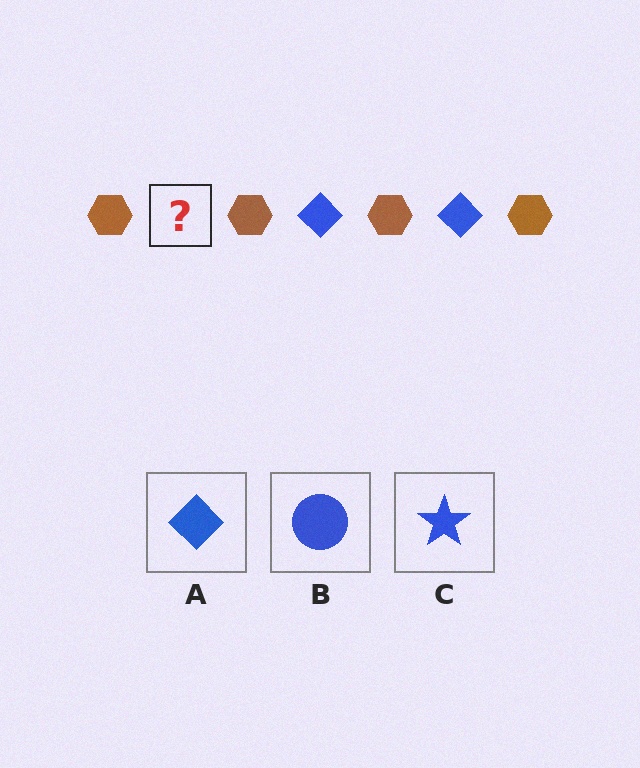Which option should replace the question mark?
Option A.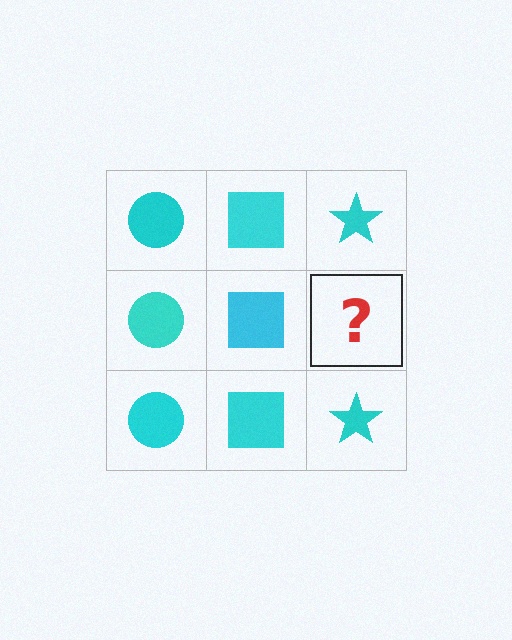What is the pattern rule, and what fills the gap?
The rule is that each column has a consistent shape. The gap should be filled with a cyan star.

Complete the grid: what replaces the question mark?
The question mark should be replaced with a cyan star.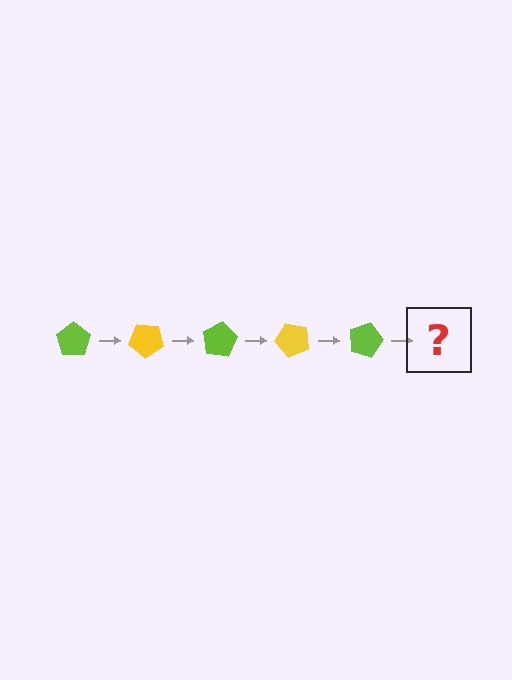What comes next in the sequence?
The next element should be a yellow pentagon, rotated 200 degrees from the start.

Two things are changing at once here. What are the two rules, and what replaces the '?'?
The two rules are that it rotates 40 degrees each step and the color cycles through lime and yellow. The '?' should be a yellow pentagon, rotated 200 degrees from the start.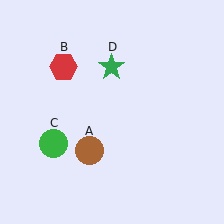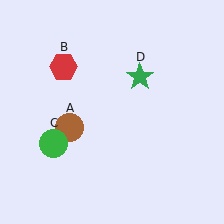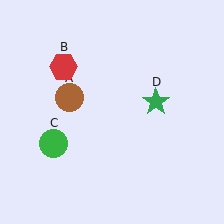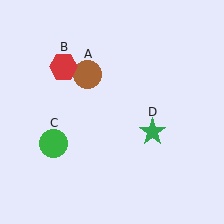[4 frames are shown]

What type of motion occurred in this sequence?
The brown circle (object A), green star (object D) rotated clockwise around the center of the scene.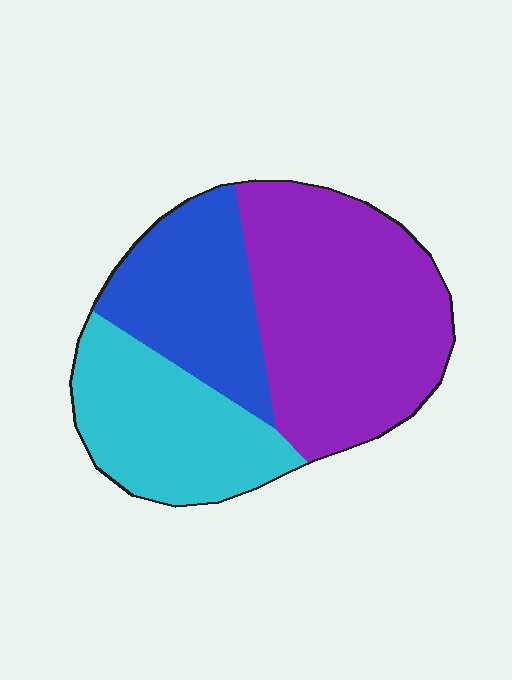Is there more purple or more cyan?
Purple.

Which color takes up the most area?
Purple, at roughly 45%.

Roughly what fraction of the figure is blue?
Blue takes up about one quarter (1/4) of the figure.